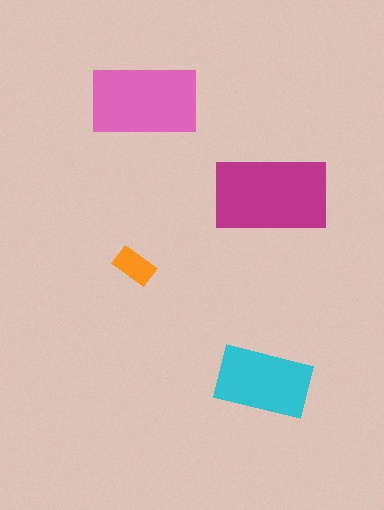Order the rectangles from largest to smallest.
the magenta one, the pink one, the cyan one, the orange one.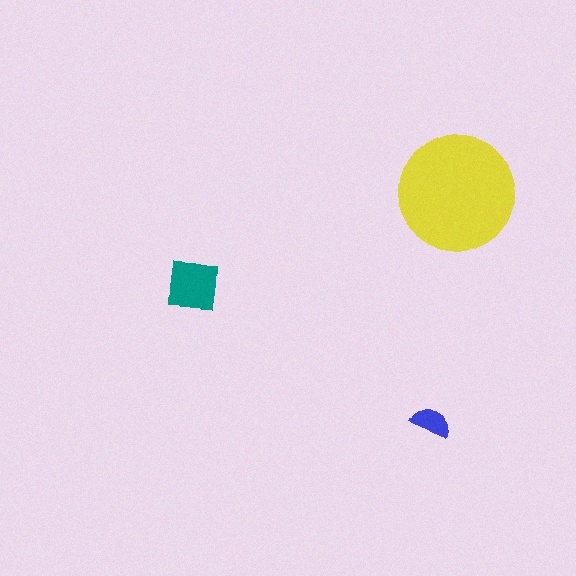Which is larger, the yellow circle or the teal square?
The yellow circle.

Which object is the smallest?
The blue semicircle.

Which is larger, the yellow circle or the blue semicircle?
The yellow circle.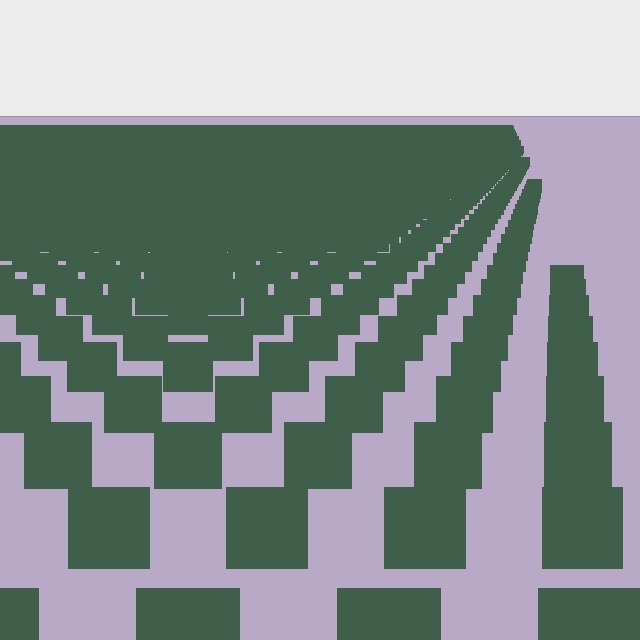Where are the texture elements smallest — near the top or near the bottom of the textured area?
Near the top.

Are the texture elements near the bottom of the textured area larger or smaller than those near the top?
Larger. Near the bottom, elements are closer to the viewer and appear at a bigger on-screen size.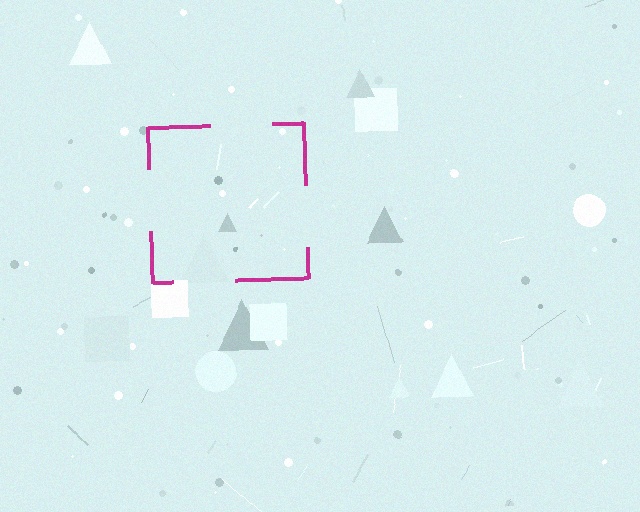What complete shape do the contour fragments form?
The contour fragments form a square.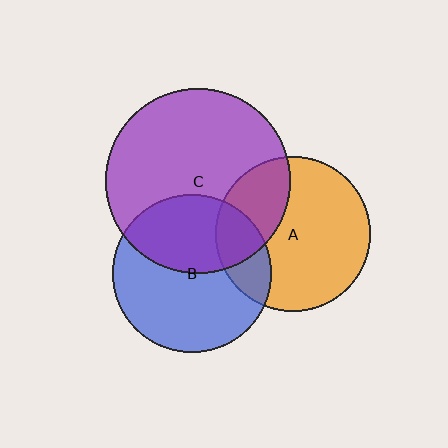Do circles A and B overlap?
Yes.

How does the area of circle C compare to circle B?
Approximately 1.4 times.